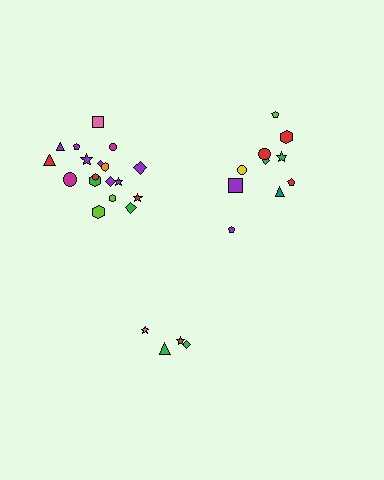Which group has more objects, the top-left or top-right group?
The top-left group.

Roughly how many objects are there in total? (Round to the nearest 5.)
Roughly 30 objects in total.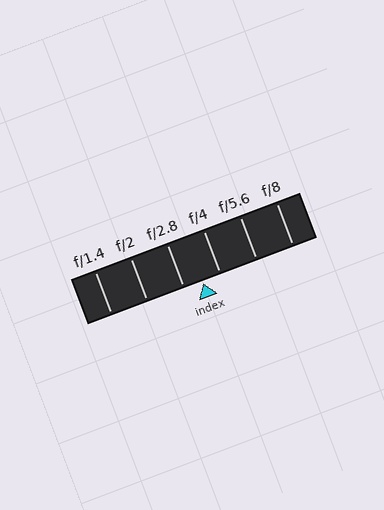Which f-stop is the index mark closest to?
The index mark is closest to f/4.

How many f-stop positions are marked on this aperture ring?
There are 6 f-stop positions marked.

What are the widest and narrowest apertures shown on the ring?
The widest aperture shown is f/1.4 and the narrowest is f/8.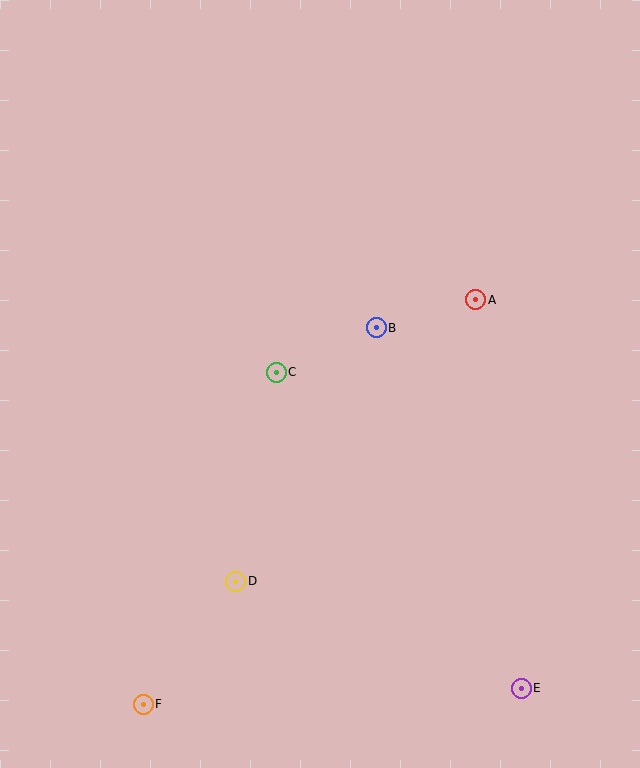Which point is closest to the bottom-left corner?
Point F is closest to the bottom-left corner.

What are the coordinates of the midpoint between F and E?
The midpoint between F and E is at (332, 696).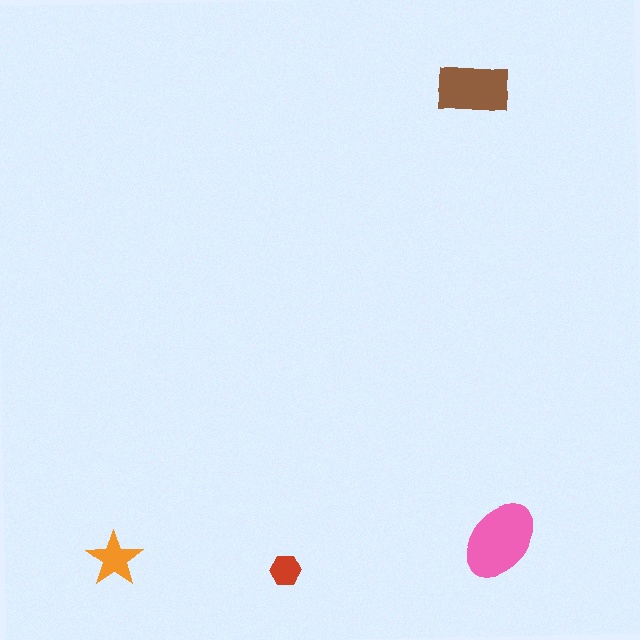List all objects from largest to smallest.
The pink ellipse, the brown rectangle, the orange star, the red hexagon.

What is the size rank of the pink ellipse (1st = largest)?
1st.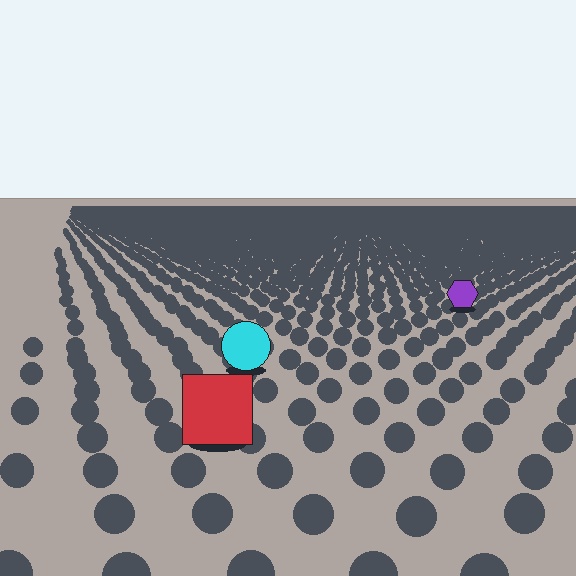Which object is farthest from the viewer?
The purple hexagon is farthest from the viewer. It appears smaller and the ground texture around it is denser.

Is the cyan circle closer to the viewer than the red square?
No. The red square is closer — you can tell from the texture gradient: the ground texture is coarser near it.